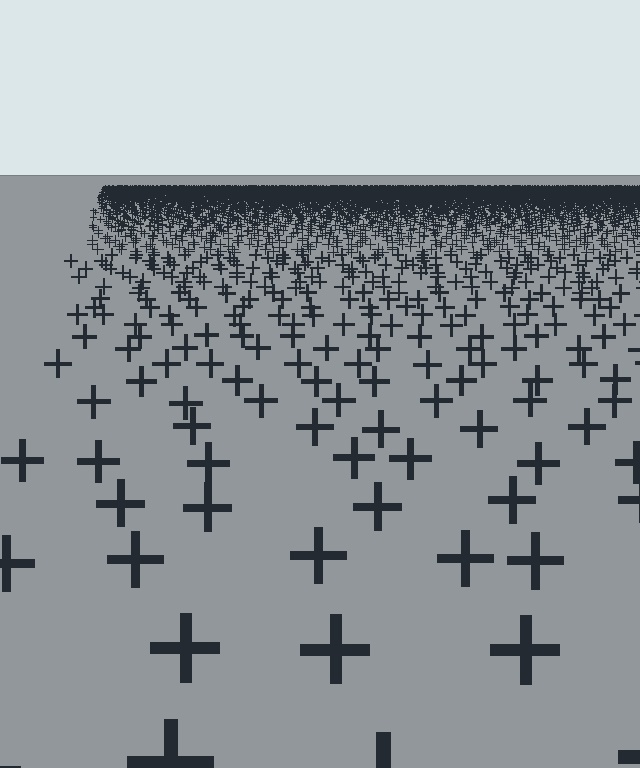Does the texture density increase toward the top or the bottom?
Density increases toward the top.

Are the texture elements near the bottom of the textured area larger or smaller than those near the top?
Larger. Near the bottom, elements are closer to the viewer and appear at a bigger on-screen size.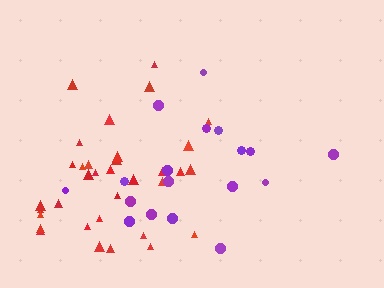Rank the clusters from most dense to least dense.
red, purple.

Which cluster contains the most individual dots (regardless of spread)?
Red (34).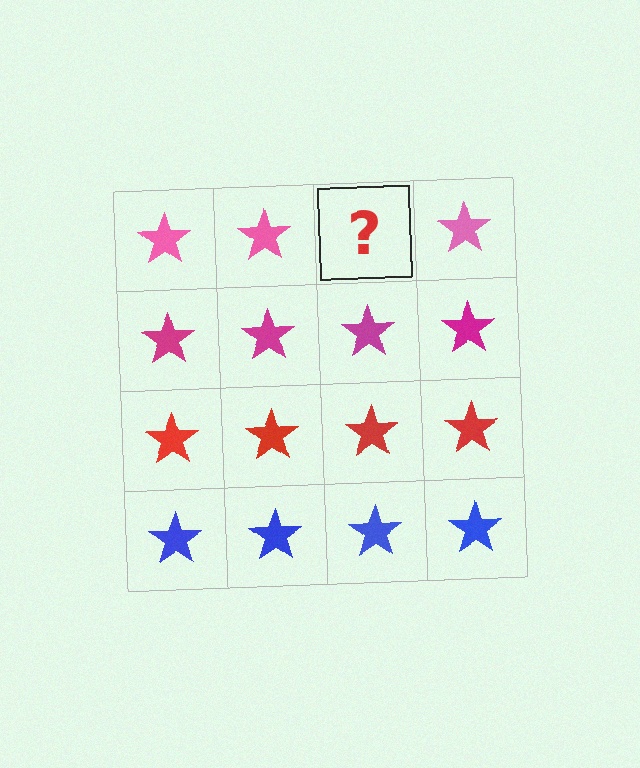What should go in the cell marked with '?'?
The missing cell should contain a pink star.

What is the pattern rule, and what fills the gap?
The rule is that each row has a consistent color. The gap should be filled with a pink star.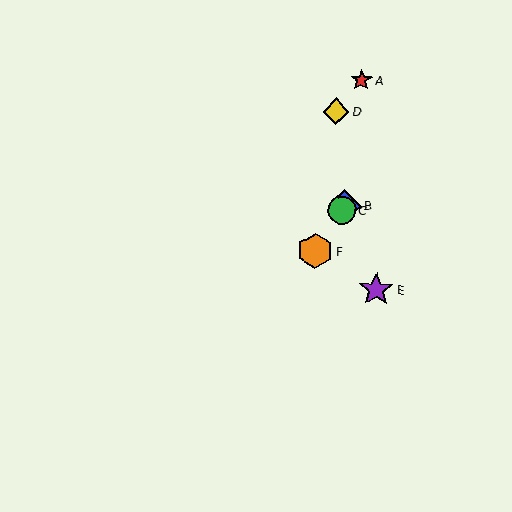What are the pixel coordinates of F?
Object F is at (315, 251).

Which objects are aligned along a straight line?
Objects B, C, F are aligned along a straight line.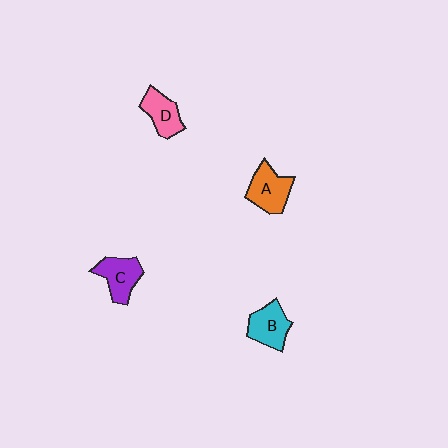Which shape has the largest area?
Shape A (orange).